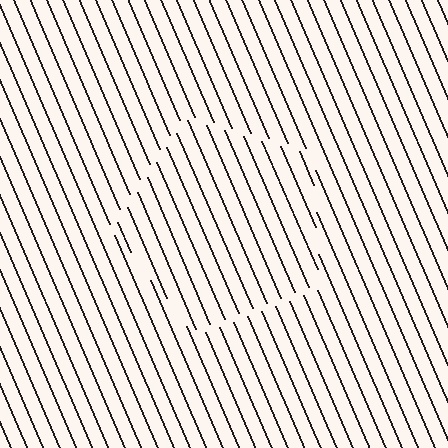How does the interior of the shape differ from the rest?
The interior of the shape contains the same grating, shifted by half a period — the contour is defined by the phase discontinuity where line-ends from the inner and outer gratings abut.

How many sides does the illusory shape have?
5 sides — the line-ends trace a pentagon.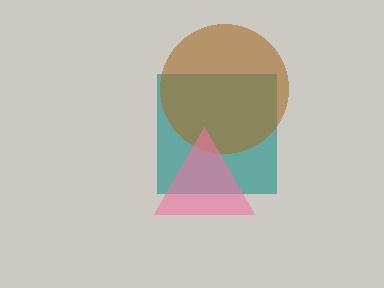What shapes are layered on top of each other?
The layered shapes are: a teal square, a brown circle, a pink triangle.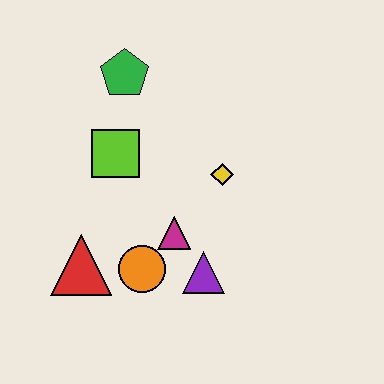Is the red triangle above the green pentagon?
No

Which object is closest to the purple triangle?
The magenta triangle is closest to the purple triangle.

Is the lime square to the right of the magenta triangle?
No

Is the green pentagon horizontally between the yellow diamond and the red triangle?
Yes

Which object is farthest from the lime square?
The purple triangle is farthest from the lime square.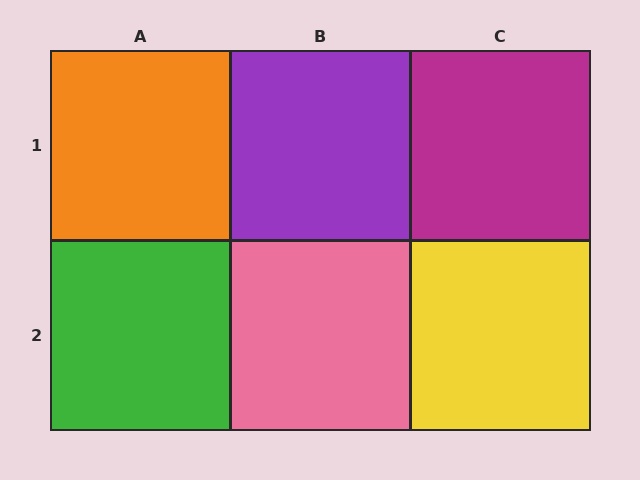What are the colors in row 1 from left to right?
Orange, purple, magenta.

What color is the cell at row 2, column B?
Pink.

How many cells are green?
1 cell is green.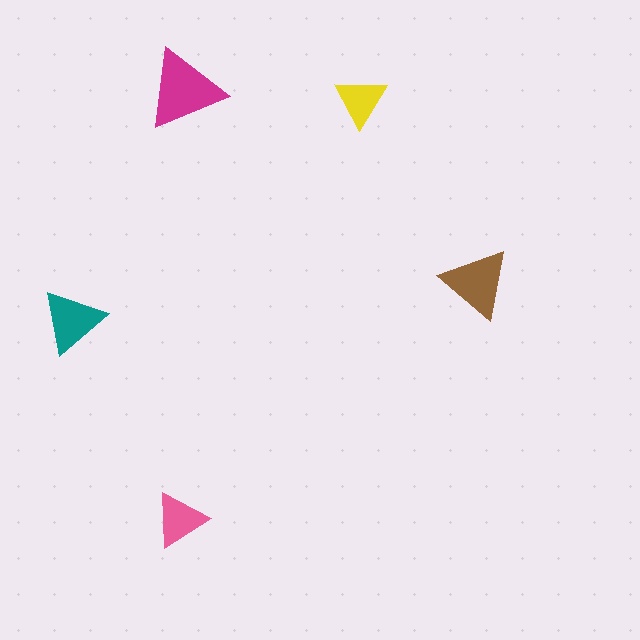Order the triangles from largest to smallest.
the magenta one, the brown one, the teal one, the pink one, the yellow one.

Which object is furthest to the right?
The brown triangle is rightmost.